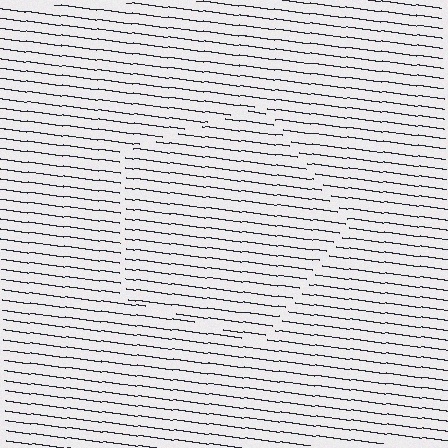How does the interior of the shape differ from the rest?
The interior of the shape contains the same grating, shifted by half a period — the contour is defined by the phase discontinuity where line-ends from the inner and outer gratings abut.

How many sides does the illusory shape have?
5 sides — the line-ends trace a pentagon.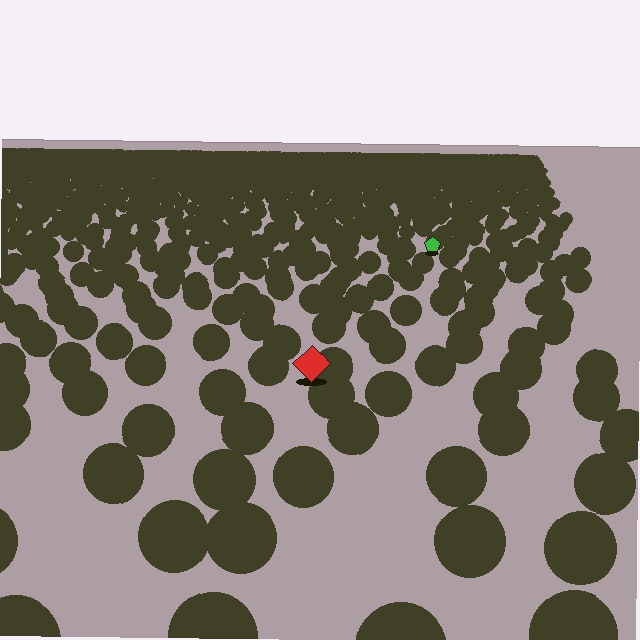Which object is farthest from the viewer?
The green pentagon is farthest from the viewer. It appears smaller and the ground texture around it is denser.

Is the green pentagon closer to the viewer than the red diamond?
No. The red diamond is closer — you can tell from the texture gradient: the ground texture is coarser near it.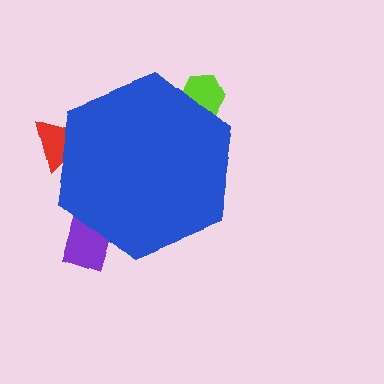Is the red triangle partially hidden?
Yes, the red triangle is partially hidden behind the blue hexagon.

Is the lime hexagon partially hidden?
Yes, the lime hexagon is partially hidden behind the blue hexagon.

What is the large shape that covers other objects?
A blue hexagon.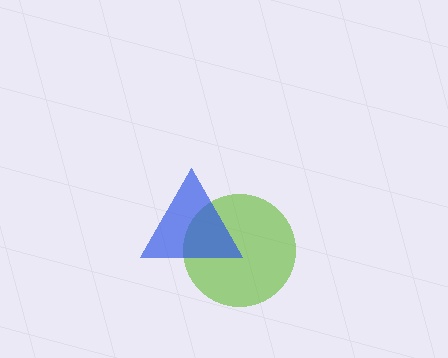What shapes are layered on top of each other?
The layered shapes are: a lime circle, a blue triangle.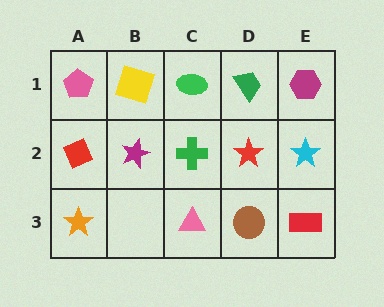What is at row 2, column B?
A magenta star.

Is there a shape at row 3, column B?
No, that cell is empty.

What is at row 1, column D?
A green trapezoid.